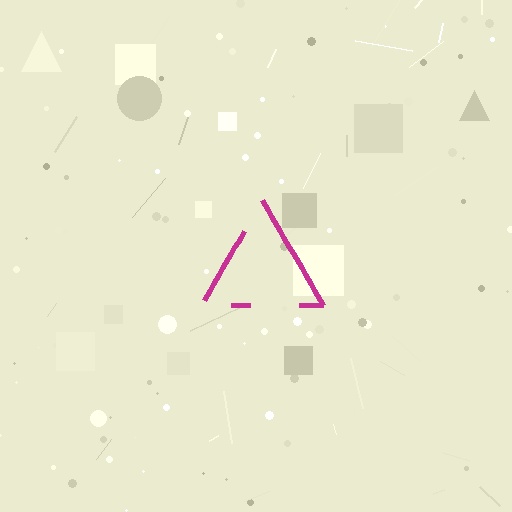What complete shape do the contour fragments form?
The contour fragments form a triangle.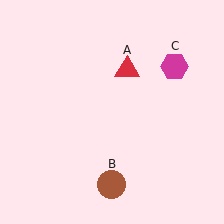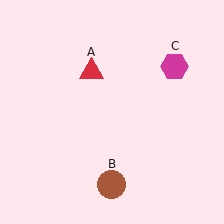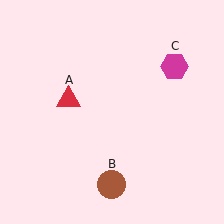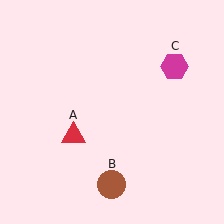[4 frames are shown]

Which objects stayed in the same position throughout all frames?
Brown circle (object B) and magenta hexagon (object C) remained stationary.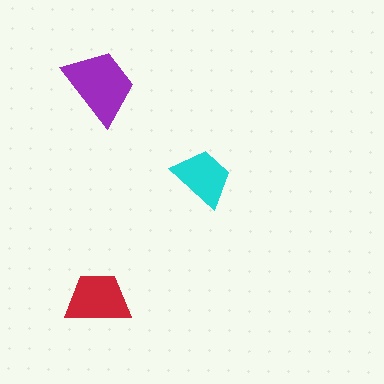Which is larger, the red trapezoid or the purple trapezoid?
The purple one.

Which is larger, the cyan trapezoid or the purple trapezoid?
The purple one.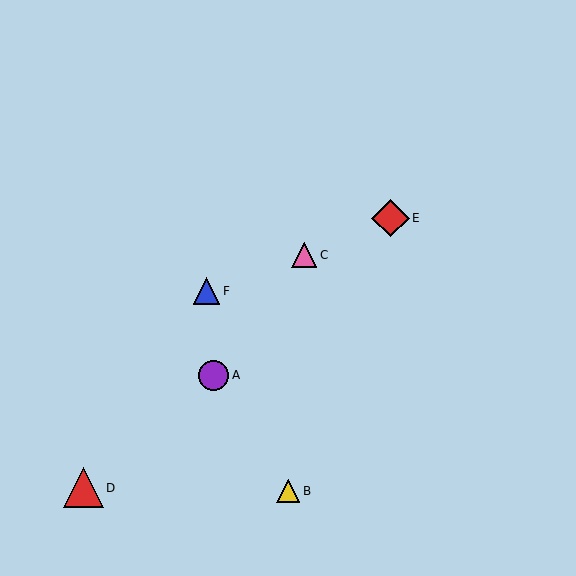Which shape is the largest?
The red triangle (labeled D) is the largest.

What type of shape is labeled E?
Shape E is a red diamond.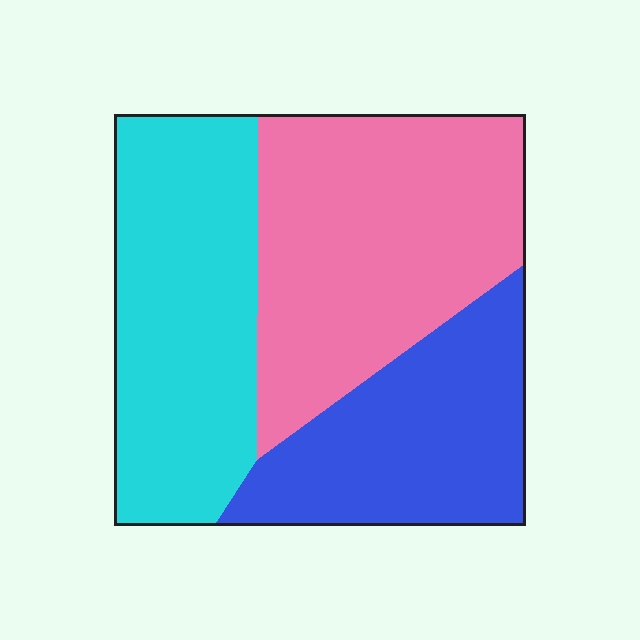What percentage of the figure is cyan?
Cyan takes up about one third (1/3) of the figure.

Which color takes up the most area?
Pink, at roughly 40%.